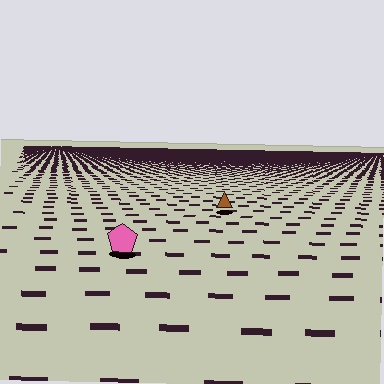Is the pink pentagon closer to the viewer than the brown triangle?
Yes. The pink pentagon is closer — you can tell from the texture gradient: the ground texture is coarser near it.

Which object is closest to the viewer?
The pink pentagon is closest. The texture marks near it are larger and more spread out.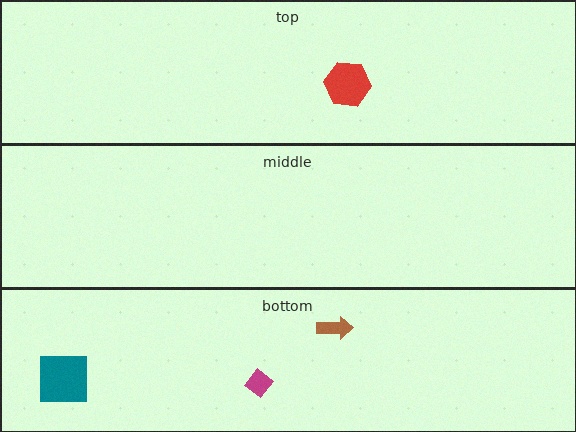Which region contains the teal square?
The bottom region.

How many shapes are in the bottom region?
3.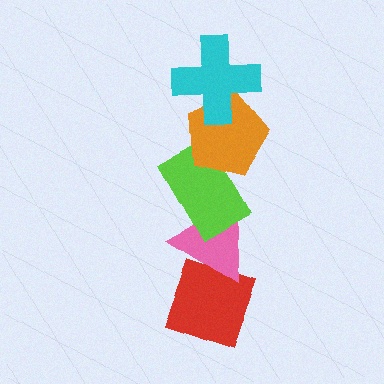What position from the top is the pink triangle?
The pink triangle is 4th from the top.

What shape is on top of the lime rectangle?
The orange pentagon is on top of the lime rectangle.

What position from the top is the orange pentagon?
The orange pentagon is 2nd from the top.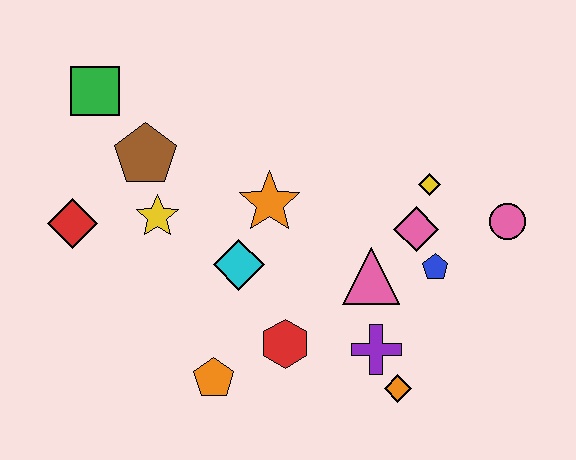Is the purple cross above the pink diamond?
No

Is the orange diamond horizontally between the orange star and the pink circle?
Yes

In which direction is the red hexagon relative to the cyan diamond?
The red hexagon is below the cyan diamond.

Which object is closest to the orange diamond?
The purple cross is closest to the orange diamond.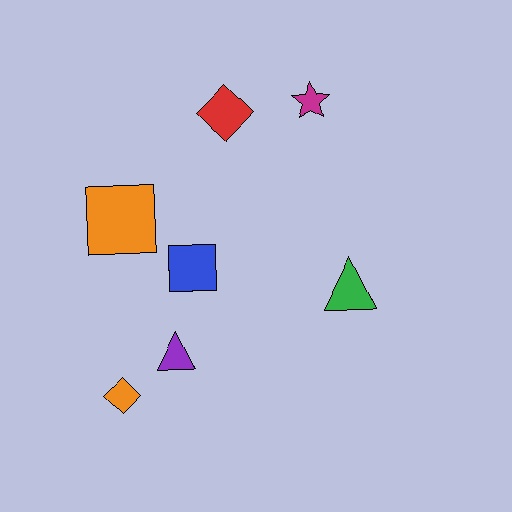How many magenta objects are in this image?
There is 1 magenta object.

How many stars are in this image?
There is 1 star.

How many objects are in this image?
There are 7 objects.